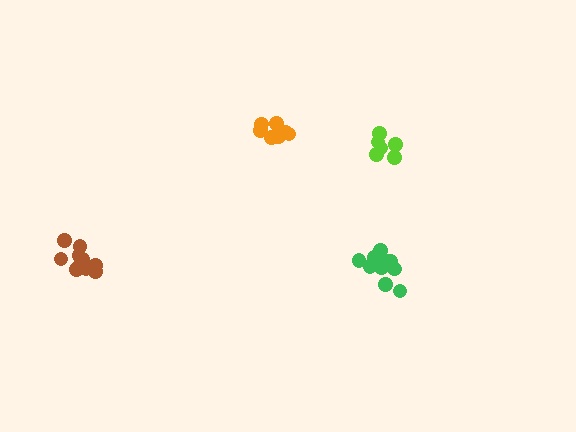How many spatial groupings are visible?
There are 4 spatial groupings.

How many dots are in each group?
Group 1: 11 dots, Group 2: 7 dots, Group 3: 11 dots, Group 4: 6 dots (35 total).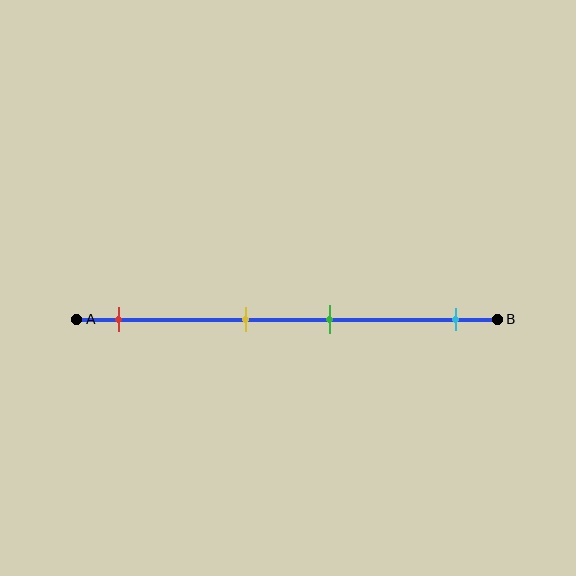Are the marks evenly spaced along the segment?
No, the marks are not evenly spaced.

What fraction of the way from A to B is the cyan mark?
The cyan mark is approximately 90% (0.9) of the way from A to B.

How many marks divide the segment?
There are 4 marks dividing the segment.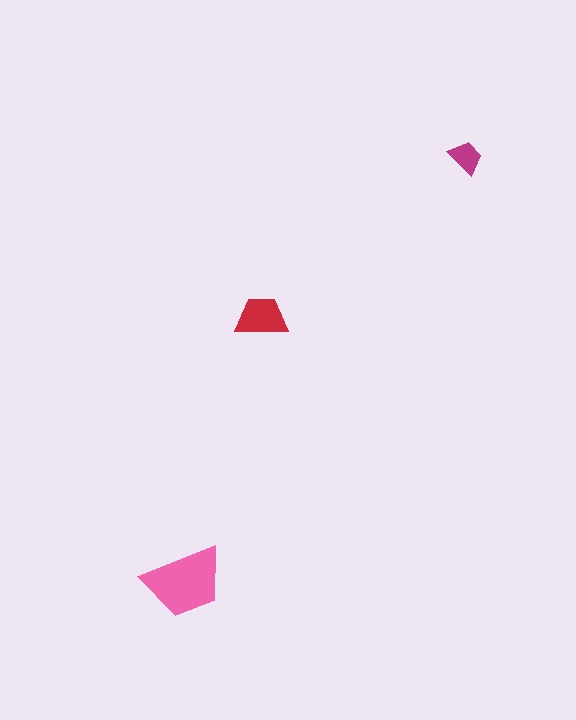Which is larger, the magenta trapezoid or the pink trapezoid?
The pink one.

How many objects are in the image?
There are 3 objects in the image.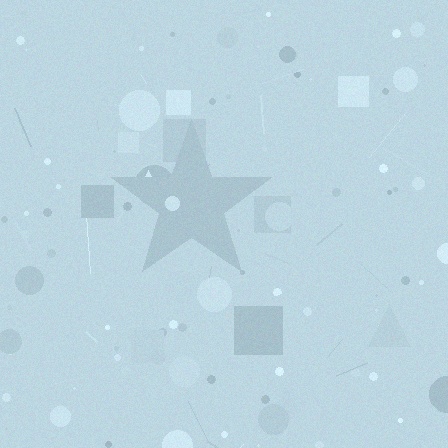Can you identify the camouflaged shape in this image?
The camouflaged shape is a star.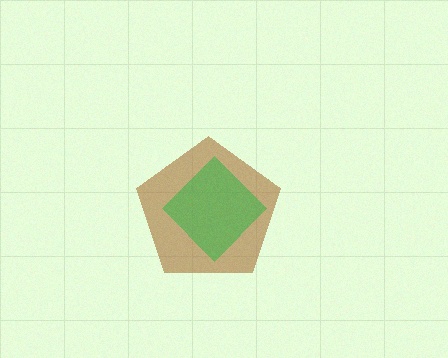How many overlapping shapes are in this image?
There are 2 overlapping shapes in the image.